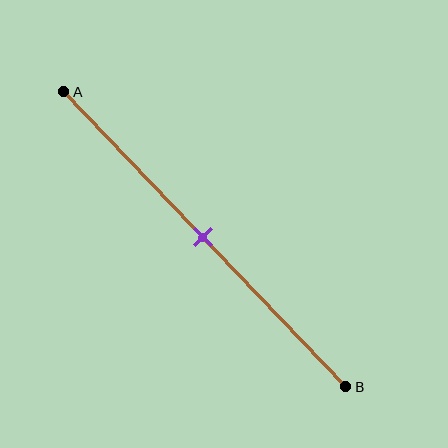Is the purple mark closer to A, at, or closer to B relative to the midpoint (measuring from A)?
The purple mark is approximately at the midpoint of segment AB.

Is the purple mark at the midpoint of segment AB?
Yes, the mark is approximately at the midpoint.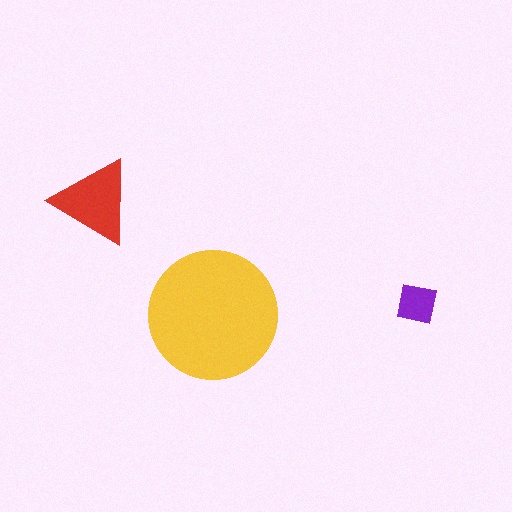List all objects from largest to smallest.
The yellow circle, the red triangle, the purple square.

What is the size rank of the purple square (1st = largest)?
3rd.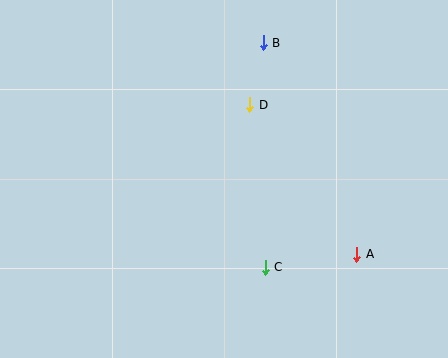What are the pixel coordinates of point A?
Point A is at (357, 254).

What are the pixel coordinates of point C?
Point C is at (265, 267).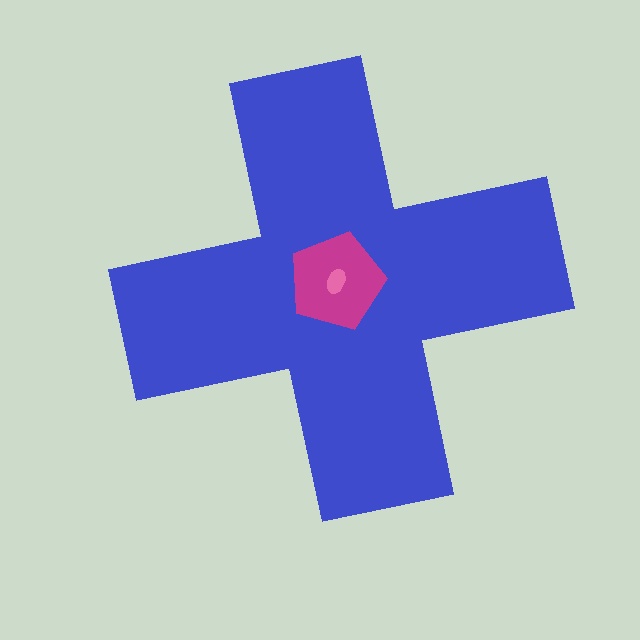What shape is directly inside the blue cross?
The magenta pentagon.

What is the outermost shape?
The blue cross.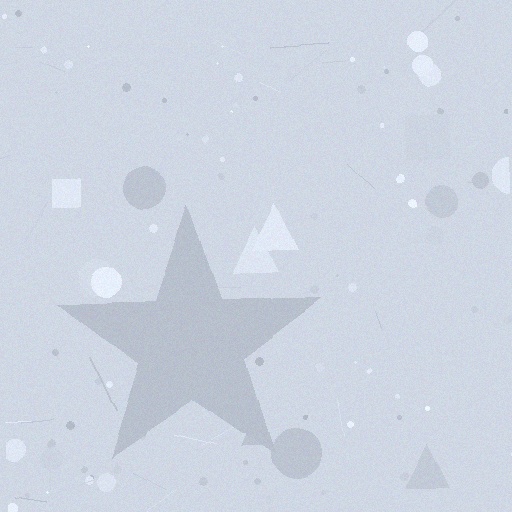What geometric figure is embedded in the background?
A star is embedded in the background.